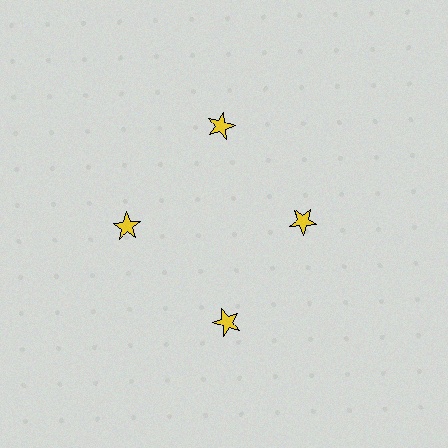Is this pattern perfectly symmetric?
No. The 4 yellow stars are arranged in a ring, but one element near the 3 o'clock position is pulled inward toward the center, breaking the 4-fold rotational symmetry.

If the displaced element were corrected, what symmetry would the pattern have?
It would have 4-fold rotational symmetry — the pattern would map onto itself every 90 degrees.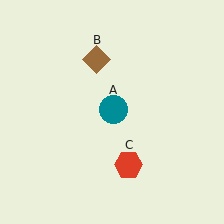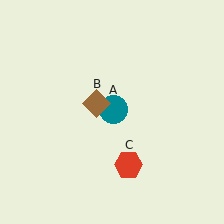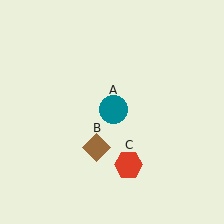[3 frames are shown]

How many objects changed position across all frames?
1 object changed position: brown diamond (object B).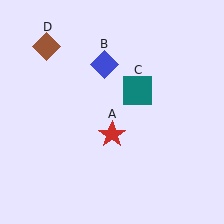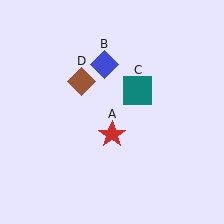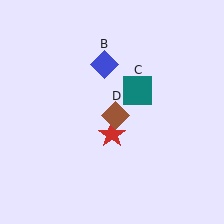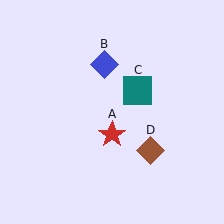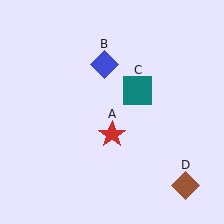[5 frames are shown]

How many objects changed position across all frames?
1 object changed position: brown diamond (object D).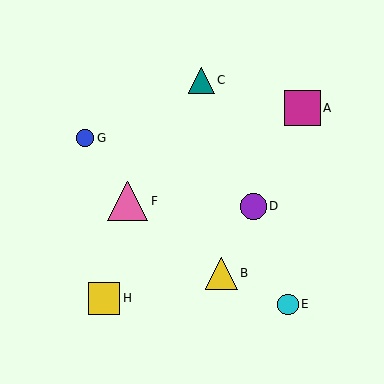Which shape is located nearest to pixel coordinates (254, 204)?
The purple circle (labeled D) at (253, 206) is nearest to that location.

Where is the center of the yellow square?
The center of the yellow square is at (104, 298).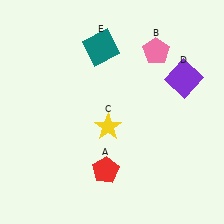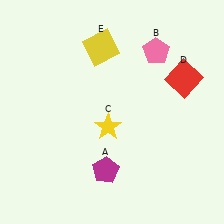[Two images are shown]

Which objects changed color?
A changed from red to magenta. D changed from purple to red. E changed from teal to yellow.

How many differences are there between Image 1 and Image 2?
There are 3 differences between the two images.